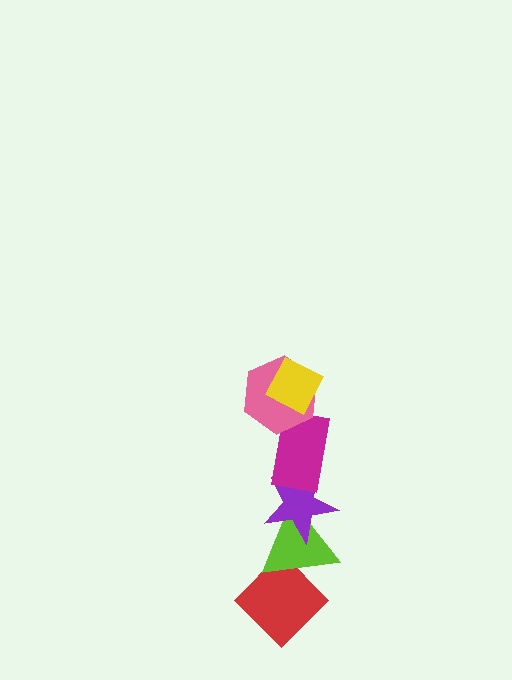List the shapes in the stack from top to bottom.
From top to bottom: the yellow diamond, the pink hexagon, the magenta rectangle, the purple star, the lime triangle, the red diamond.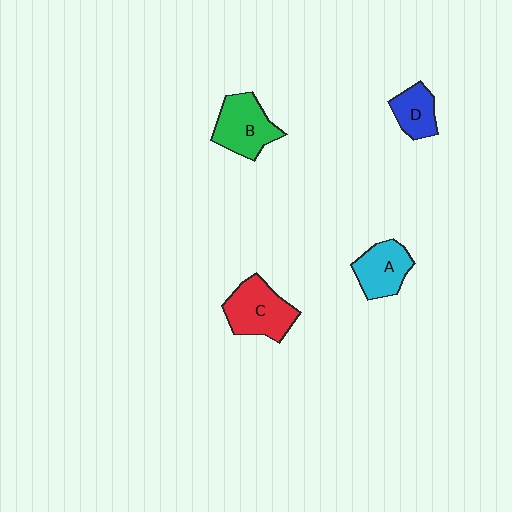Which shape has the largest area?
Shape C (red).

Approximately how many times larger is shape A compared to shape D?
Approximately 1.3 times.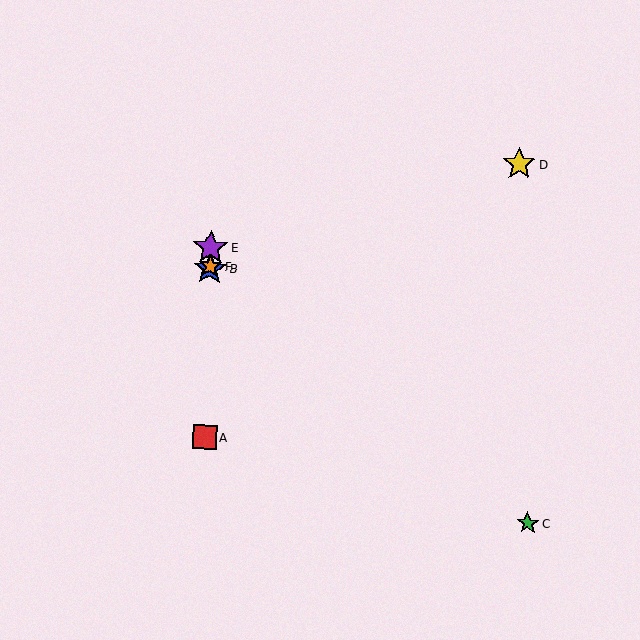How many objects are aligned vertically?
4 objects (A, B, E, F) are aligned vertically.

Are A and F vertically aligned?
Yes, both are at x≈205.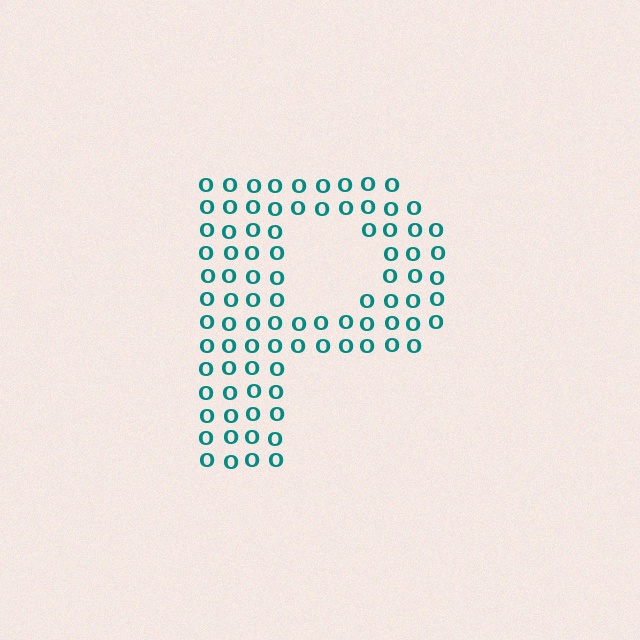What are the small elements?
The small elements are letter O's.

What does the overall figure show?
The overall figure shows the letter P.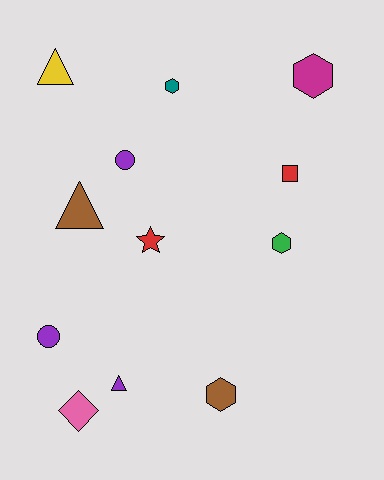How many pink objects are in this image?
There is 1 pink object.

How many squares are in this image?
There is 1 square.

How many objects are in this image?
There are 12 objects.